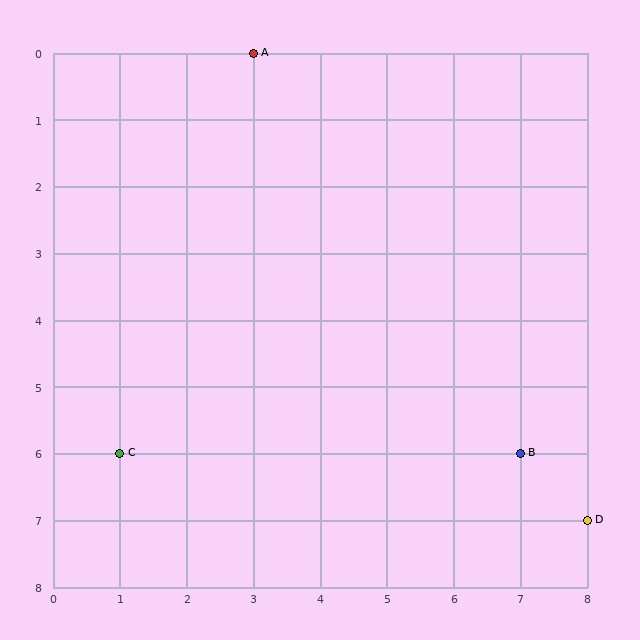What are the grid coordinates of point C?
Point C is at grid coordinates (1, 6).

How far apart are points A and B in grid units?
Points A and B are 4 columns and 6 rows apart (about 7.2 grid units diagonally).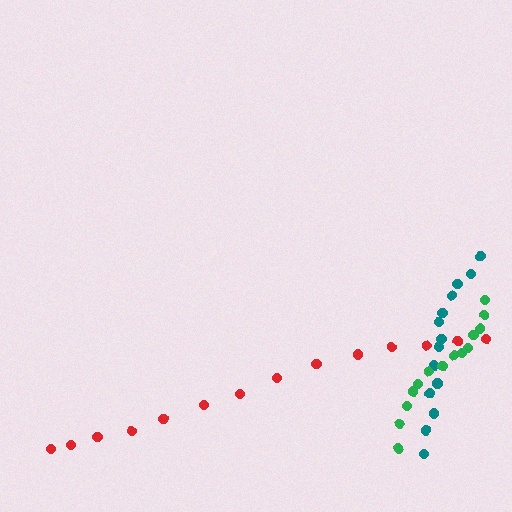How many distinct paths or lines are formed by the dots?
There are 3 distinct paths.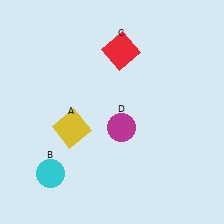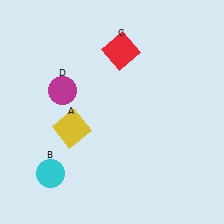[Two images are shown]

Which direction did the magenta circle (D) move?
The magenta circle (D) moved left.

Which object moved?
The magenta circle (D) moved left.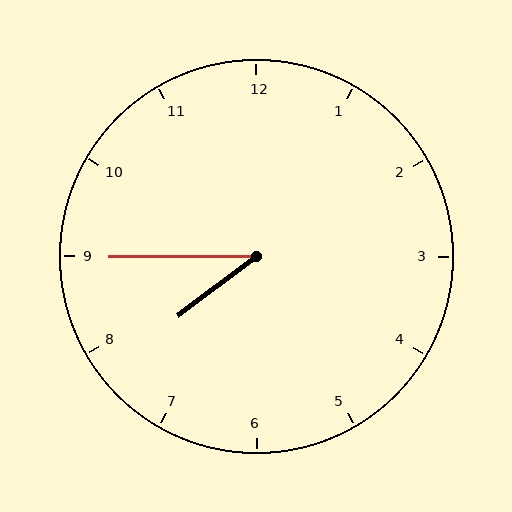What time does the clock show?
7:45.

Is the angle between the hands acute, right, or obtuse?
It is acute.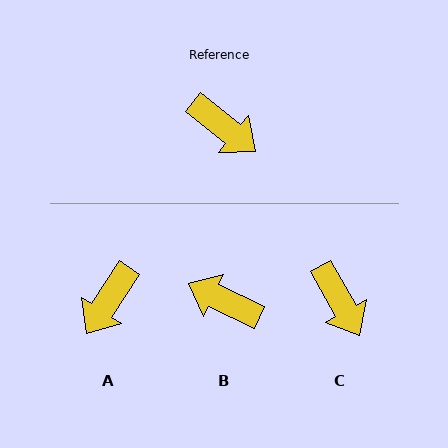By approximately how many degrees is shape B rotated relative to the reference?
Approximately 167 degrees clockwise.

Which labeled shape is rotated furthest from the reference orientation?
B, about 167 degrees away.